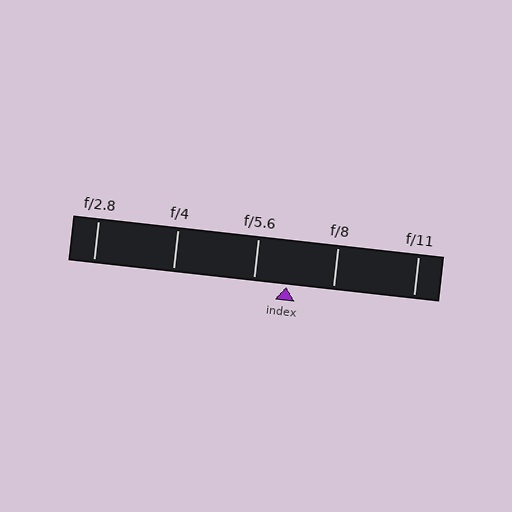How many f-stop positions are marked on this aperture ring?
There are 5 f-stop positions marked.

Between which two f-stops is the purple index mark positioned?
The index mark is between f/5.6 and f/8.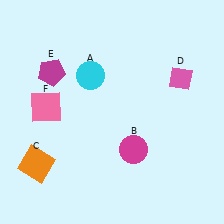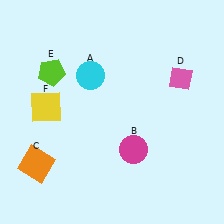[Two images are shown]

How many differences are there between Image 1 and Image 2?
There are 2 differences between the two images.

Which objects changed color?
E changed from magenta to lime. F changed from pink to yellow.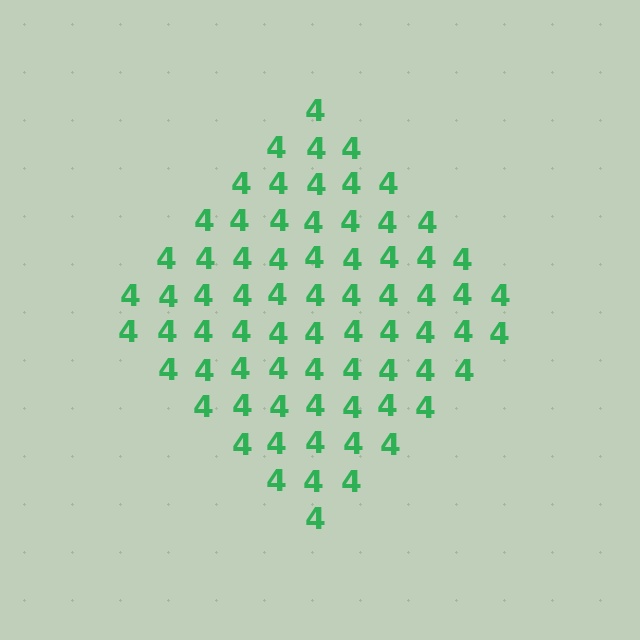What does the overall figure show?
The overall figure shows a diamond.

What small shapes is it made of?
It is made of small digit 4's.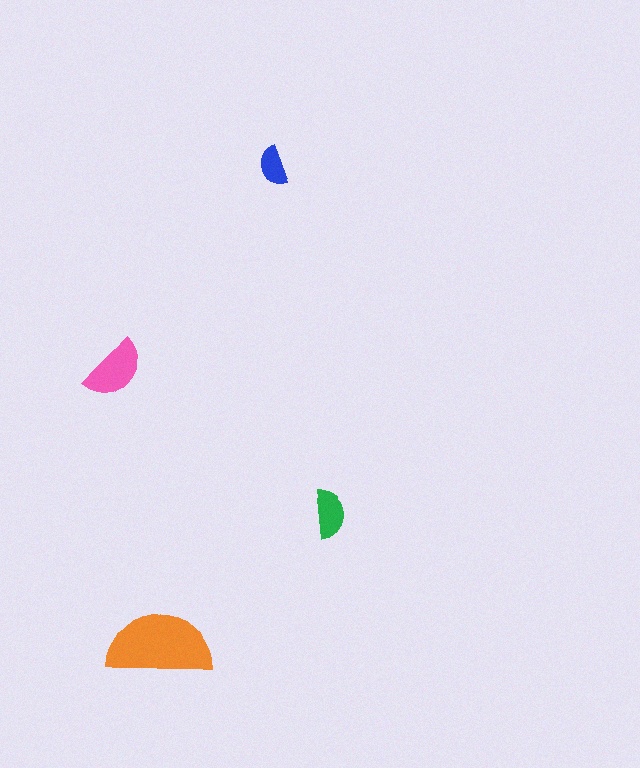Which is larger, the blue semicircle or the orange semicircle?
The orange one.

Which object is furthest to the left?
The pink semicircle is leftmost.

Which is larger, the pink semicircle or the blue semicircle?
The pink one.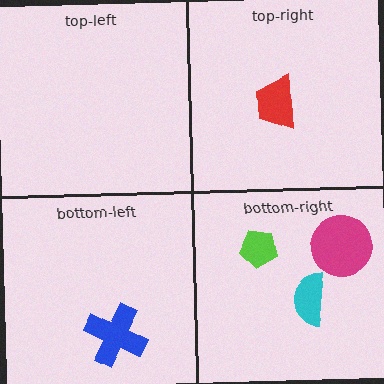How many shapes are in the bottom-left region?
1.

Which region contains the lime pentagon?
The bottom-right region.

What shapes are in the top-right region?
The red trapezoid.